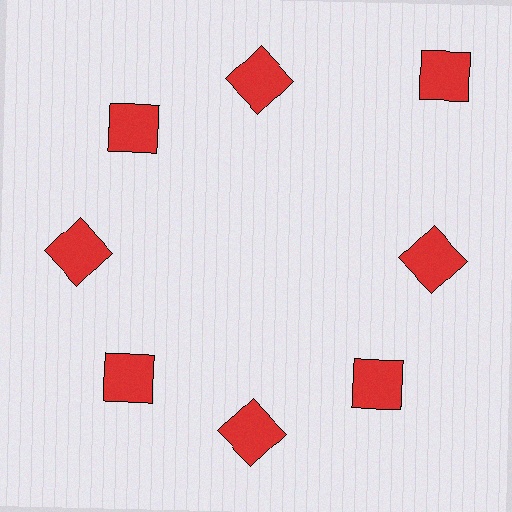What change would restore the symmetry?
The symmetry would be restored by moving it inward, back onto the ring so that all 8 squares sit at equal angles and equal distance from the center.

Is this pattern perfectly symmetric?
No. The 8 red squares are arranged in a ring, but one element near the 2 o'clock position is pushed outward from the center, breaking the 8-fold rotational symmetry.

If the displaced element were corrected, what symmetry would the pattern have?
It would have 8-fold rotational symmetry — the pattern would map onto itself every 45 degrees.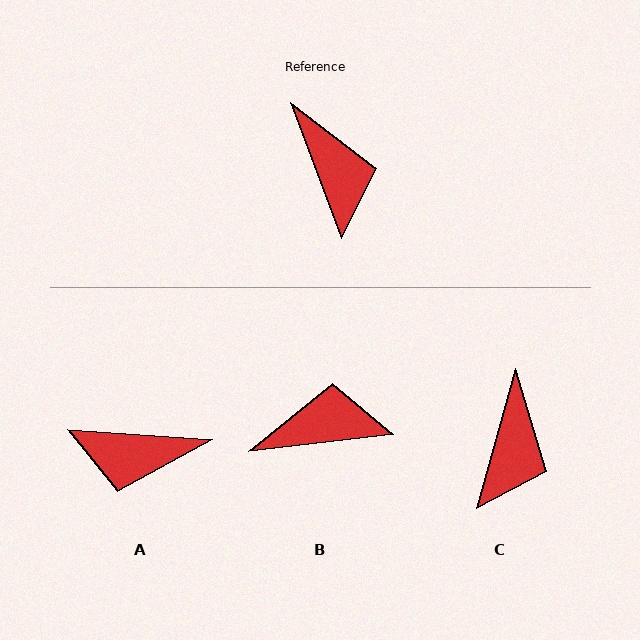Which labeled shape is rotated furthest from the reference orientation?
A, about 114 degrees away.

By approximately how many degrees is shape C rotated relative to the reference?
Approximately 36 degrees clockwise.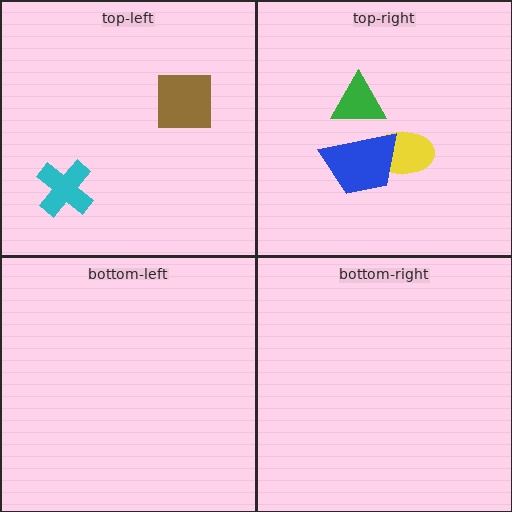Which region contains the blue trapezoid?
The top-right region.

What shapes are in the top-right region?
The yellow ellipse, the blue trapezoid, the green triangle.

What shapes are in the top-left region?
The cyan cross, the brown square.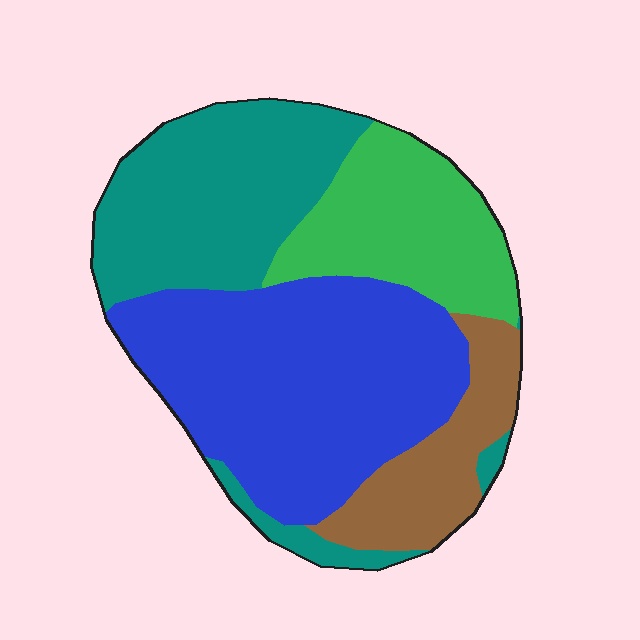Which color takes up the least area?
Brown, at roughly 15%.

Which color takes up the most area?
Blue, at roughly 40%.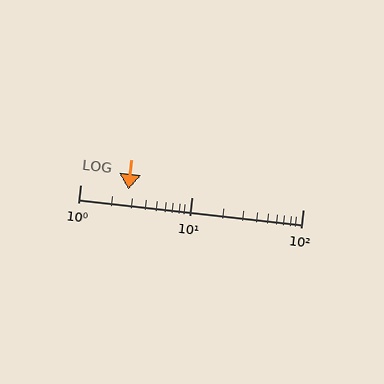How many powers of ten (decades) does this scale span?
The scale spans 2 decades, from 1 to 100.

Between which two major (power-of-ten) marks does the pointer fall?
The pointer is between 1 and 10.